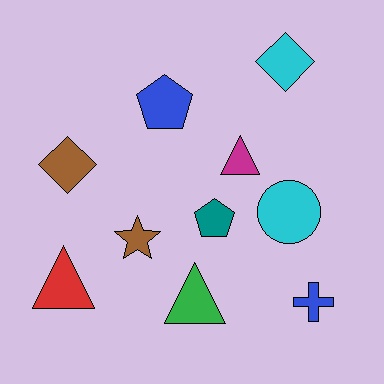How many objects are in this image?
There are 10 objects.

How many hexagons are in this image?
There are no hexagons.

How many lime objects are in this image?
There are no lime objects.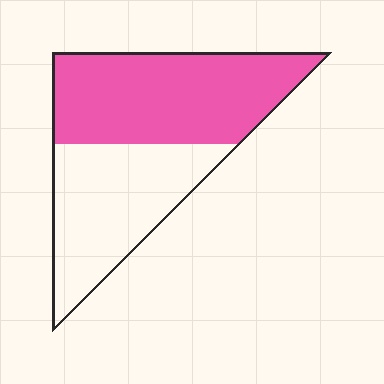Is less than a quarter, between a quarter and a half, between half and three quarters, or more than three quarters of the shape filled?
Between half and three quarters.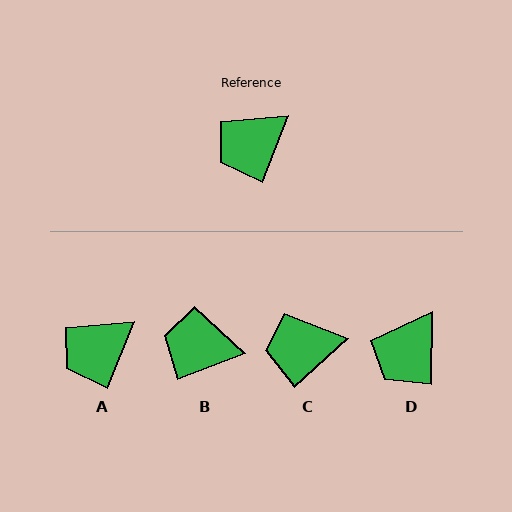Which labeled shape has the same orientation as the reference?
A.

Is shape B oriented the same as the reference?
No, it is off by about 48 degrees.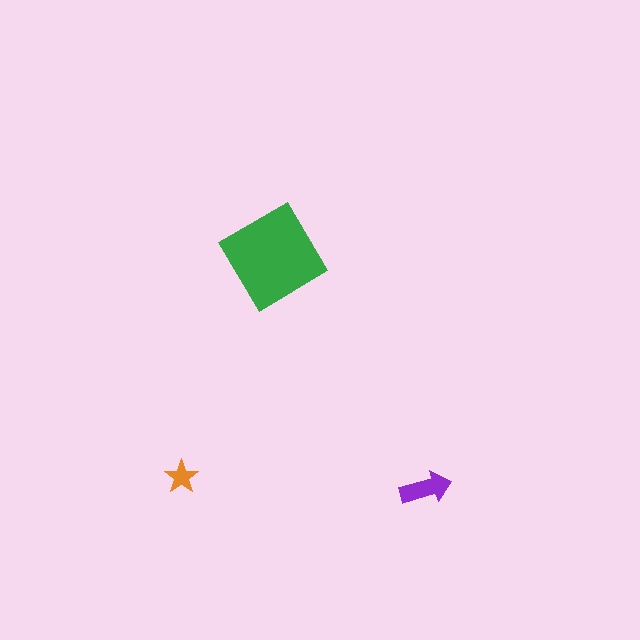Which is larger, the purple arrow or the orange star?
The purple arrow.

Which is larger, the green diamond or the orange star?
The green diamond.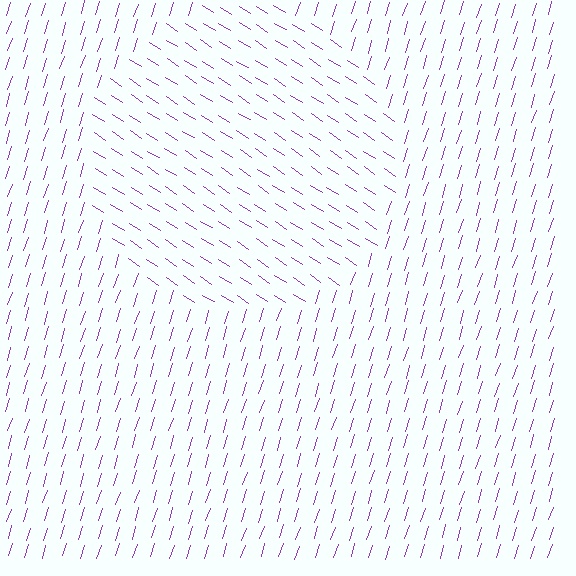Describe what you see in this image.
The image is filled with small purple line segments. A circle region in the image has lines oriented differently from the surrounding lines, creating a visible texture boundary.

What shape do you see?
I see a circle.